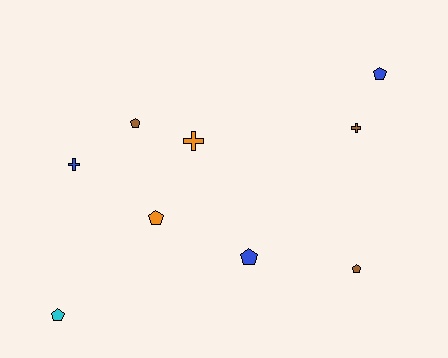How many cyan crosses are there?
There are no cyan crosses.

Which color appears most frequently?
Blue, with 3 objects.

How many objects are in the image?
There are 9 objects.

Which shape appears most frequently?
Pentagon, with 6 objects.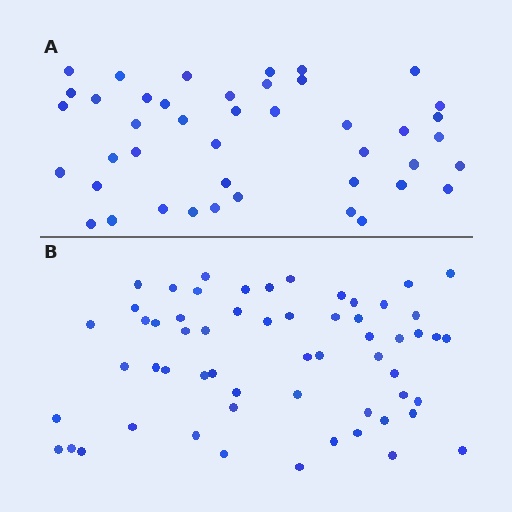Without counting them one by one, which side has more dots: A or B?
Region B (the bottom region) has more dots.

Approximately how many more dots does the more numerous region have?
Region B has approximately 15 more dots than region A.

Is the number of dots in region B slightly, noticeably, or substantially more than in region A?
Region B has noticeably more, but not dramatically so. The ratio is roughly 1.4 to 1.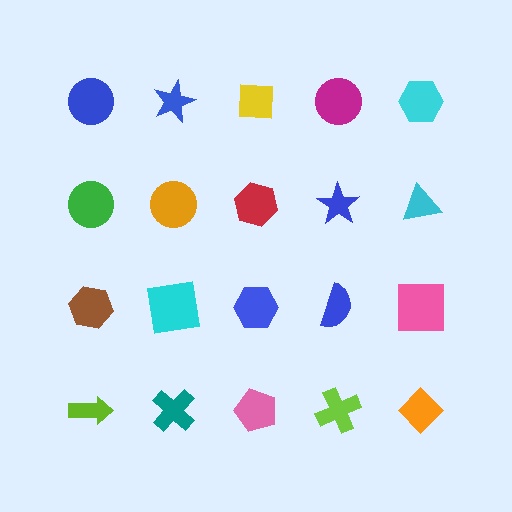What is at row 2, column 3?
A red hexagon.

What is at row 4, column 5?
An orange diamond.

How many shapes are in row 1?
5 shapes.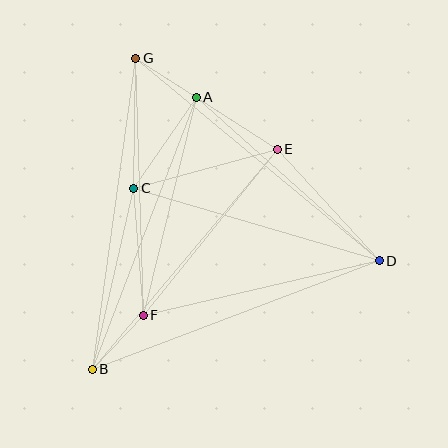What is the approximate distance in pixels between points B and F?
The distance between B and F is approximately 74 pixels.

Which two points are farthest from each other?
Points D and G are farthest from each other.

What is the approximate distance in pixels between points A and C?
The distance between A and C is approximately 110 pixels.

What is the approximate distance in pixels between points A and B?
The distance between A and B is approximately 291 pixels.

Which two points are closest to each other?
Points A and G are closest to each other.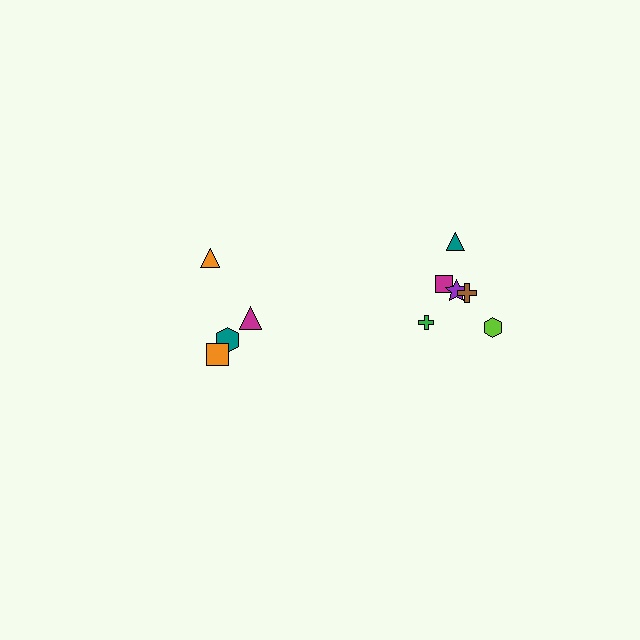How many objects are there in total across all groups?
There are 10 objects.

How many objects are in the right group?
There are 6 objects.